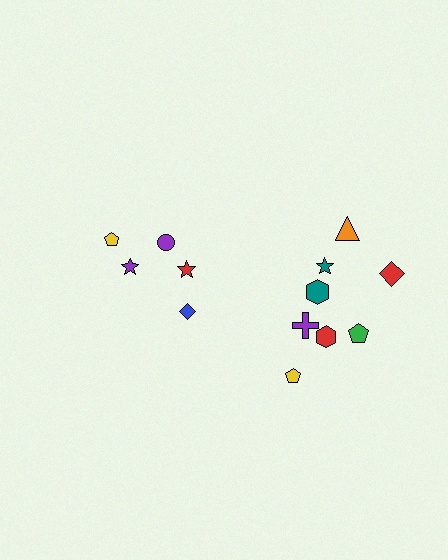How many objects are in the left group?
There are 5 objects.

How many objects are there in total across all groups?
There are 13 objects.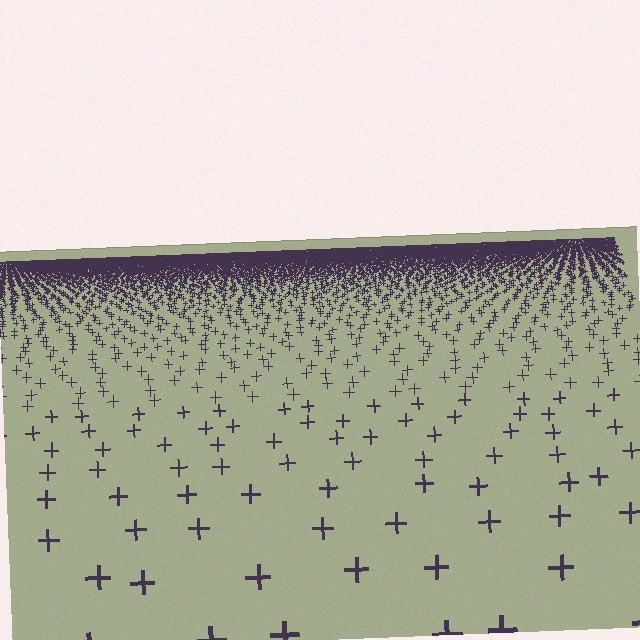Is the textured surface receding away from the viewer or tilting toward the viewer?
The surface is receding away from the viewer. Texture elements get smaller and denser toward the top.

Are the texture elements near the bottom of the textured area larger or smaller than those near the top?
Larger. Near the bottom, elements are closer to the viewer and appear at a bigger on-screen size.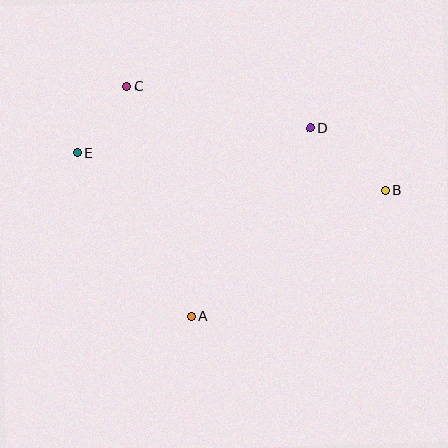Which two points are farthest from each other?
Points B and E are farthest from each other.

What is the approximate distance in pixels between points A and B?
The distance between A and B is approximately 232 pixels.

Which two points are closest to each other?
Points C and E are closest to each other.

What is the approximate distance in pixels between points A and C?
The distance between A and C is approximately 238 pixels.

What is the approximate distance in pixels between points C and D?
The distance between C and D is approximately 188 pixels.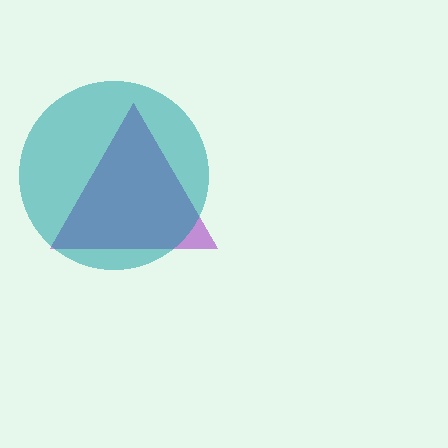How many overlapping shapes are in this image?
There are 2 overlapping shapes in the image.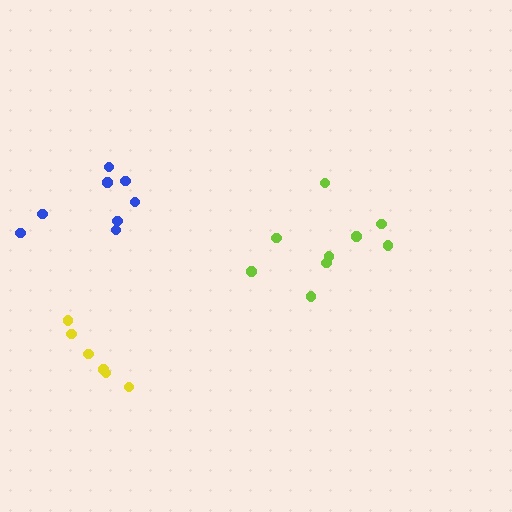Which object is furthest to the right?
The lime cluster is rightmost.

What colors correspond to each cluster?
The clusters are colored: lime, blue, yellow.